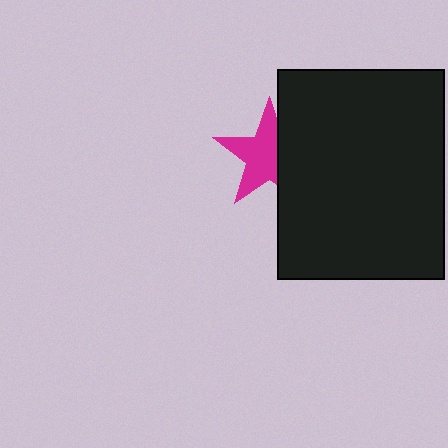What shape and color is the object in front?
The object in front is a black rectangle.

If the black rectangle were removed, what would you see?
You would see the complete magenta star.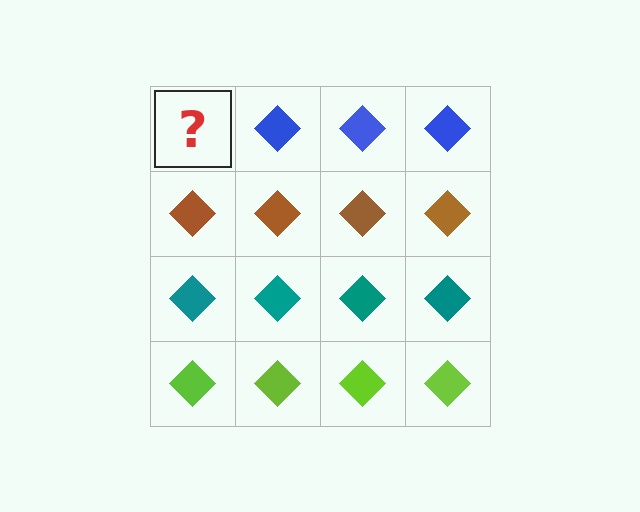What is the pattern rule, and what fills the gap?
The rule is that each row has a consistent color. The gap should be filled with a blue diamond.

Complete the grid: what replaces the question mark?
The question mark should be replaced with a blue diamond.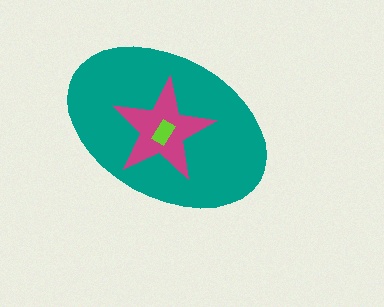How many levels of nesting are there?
3.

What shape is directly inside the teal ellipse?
The magenta star.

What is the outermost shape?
The teal ellipse.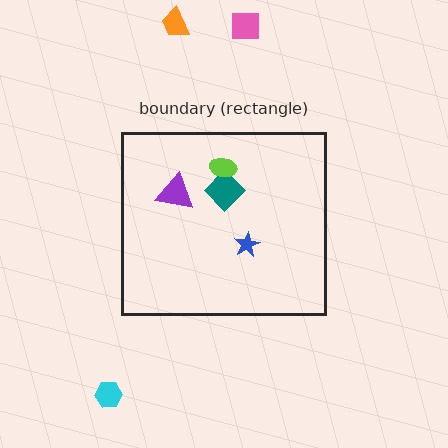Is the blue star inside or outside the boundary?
Inside.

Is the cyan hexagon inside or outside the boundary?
Outside.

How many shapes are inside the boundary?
4 inside, 3 outside.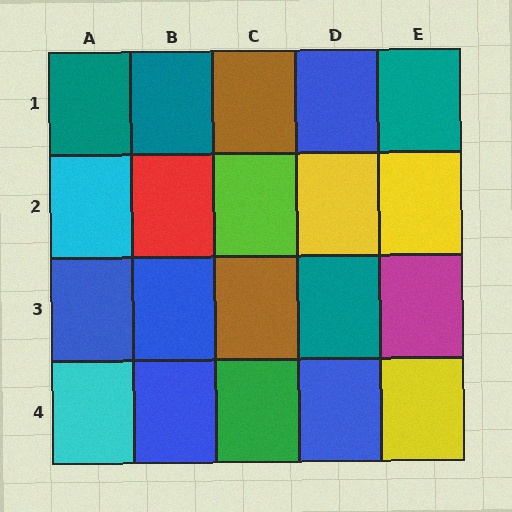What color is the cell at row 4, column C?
Green.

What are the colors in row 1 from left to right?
Teal, teal, brown, blue, teal.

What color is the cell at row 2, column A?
Cyan.